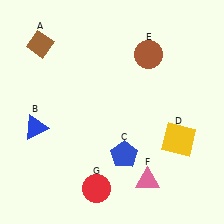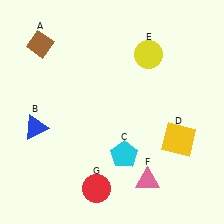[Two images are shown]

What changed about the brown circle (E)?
In Image 1, E is brown. In Image 2, it changed to yellow.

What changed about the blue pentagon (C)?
In Image 1, C is blue. In Image 2, it changed to cyan.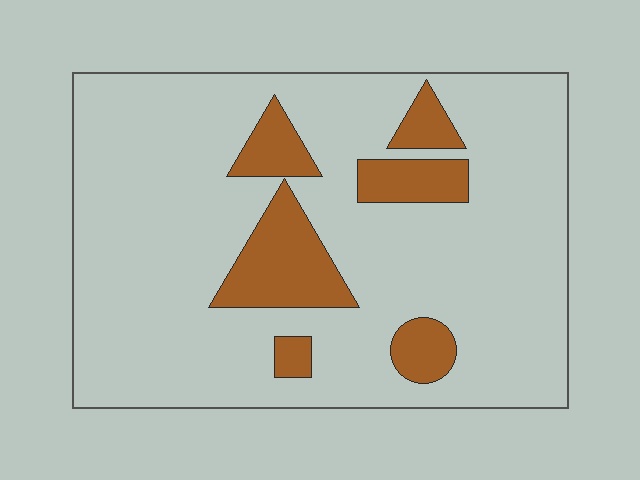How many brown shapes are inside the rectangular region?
6.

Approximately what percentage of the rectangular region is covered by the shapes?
Approximately 15%.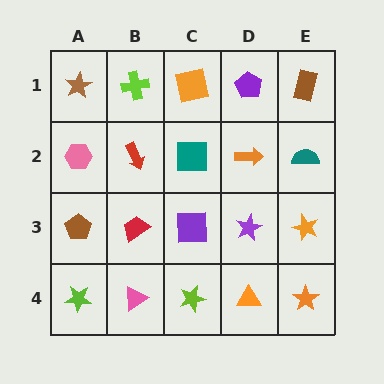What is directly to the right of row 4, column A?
A pink triangle.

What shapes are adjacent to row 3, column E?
A teal semicircle (row 2, column E), an orange star (row 4, column E), a purple star (row 3, column D).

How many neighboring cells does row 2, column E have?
3.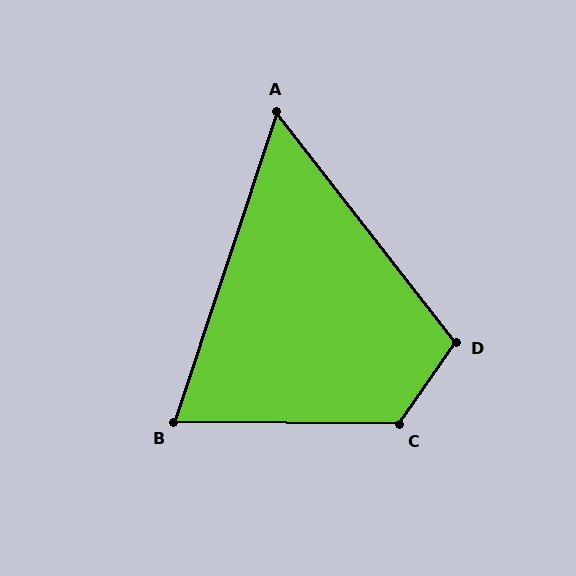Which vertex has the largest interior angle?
C, at approximately 124 degrees.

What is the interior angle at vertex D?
Approximately 108 degrees (obtuse).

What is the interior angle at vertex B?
Approximately 72 degrees (acute).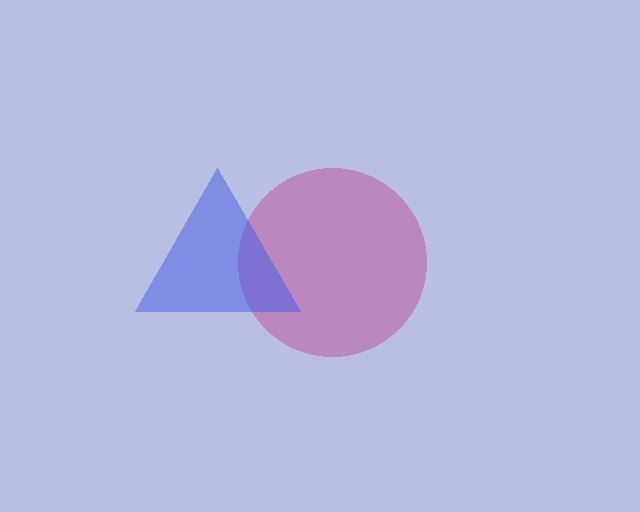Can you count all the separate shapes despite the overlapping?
Yes, there are 2 separate shapes.